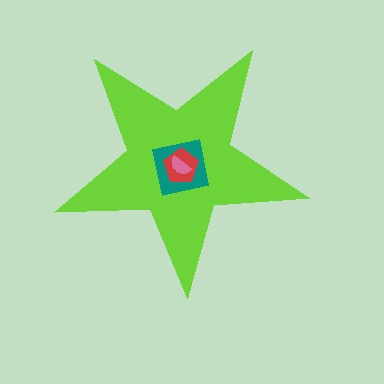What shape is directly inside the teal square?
The red pentagon.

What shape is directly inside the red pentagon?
The pink semicircle.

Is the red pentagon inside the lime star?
Yes.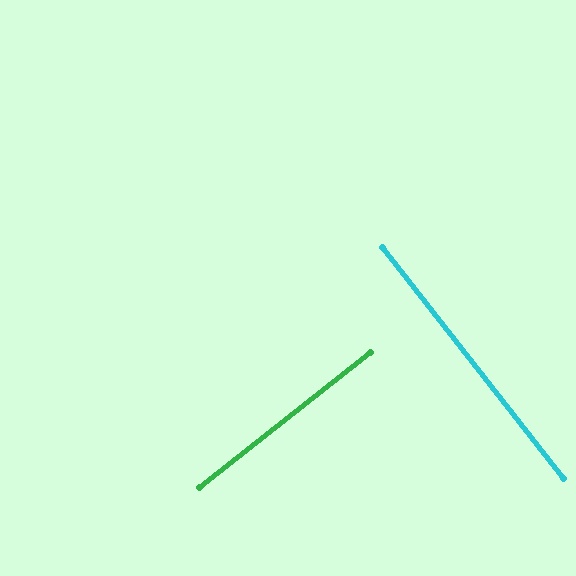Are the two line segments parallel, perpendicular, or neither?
Perpendicular — they meet at approximately 90°.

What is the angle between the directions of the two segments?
Approximately 90 degrees.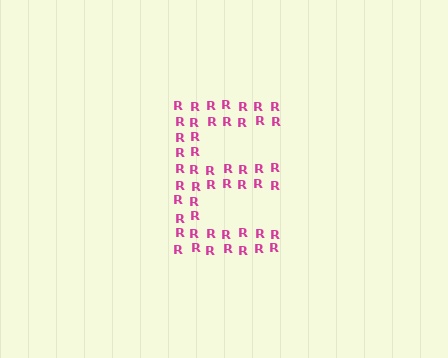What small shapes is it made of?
It is made of small letter R's.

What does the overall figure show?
The overall figure shows the letter E.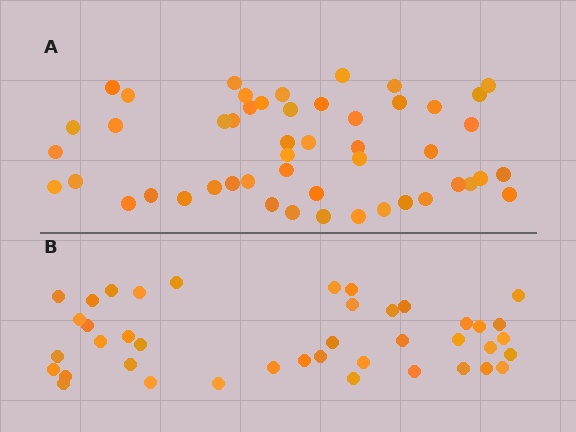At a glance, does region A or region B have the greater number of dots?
Region A (the top region) has more dots.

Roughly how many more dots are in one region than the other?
Region A has roughly 8 or so more dots than region B.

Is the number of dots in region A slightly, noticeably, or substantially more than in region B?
Region A has only slightly more — the two regions are fairly close. The ratio is roughly 1.2 to 1.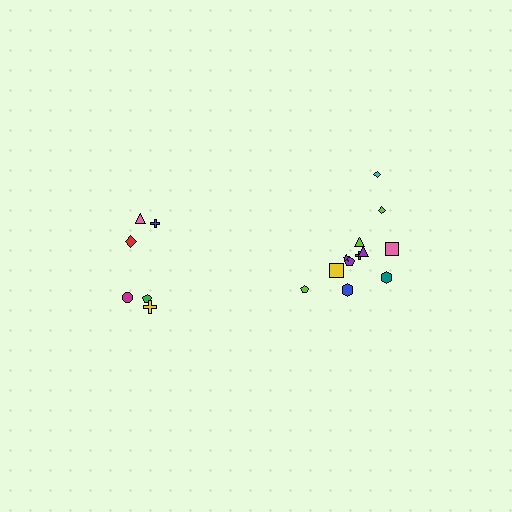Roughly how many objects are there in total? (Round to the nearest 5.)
Roughly 20 objects in total.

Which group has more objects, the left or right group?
The right group.